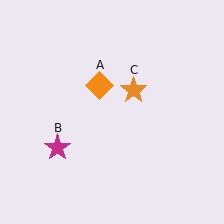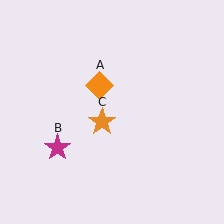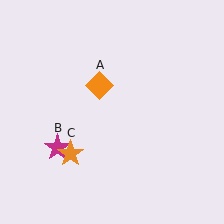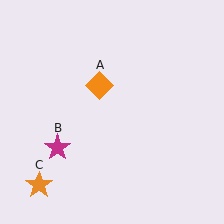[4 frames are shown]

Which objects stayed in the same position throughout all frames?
Orange diamond (object A) and magenta star (object B) remained stationary.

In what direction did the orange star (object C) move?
The orange star (object C) moved down and to the left.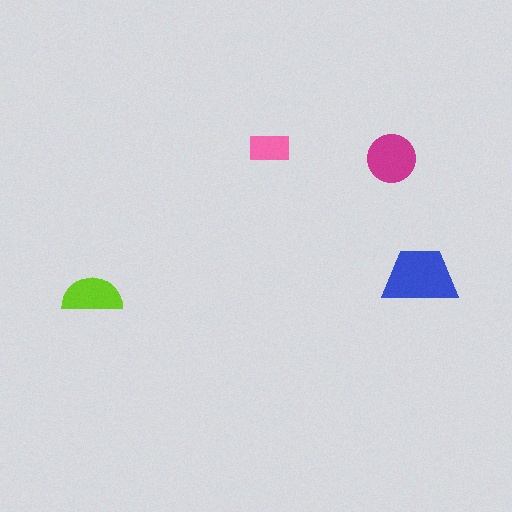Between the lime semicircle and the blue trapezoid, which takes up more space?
The blue trapezoid.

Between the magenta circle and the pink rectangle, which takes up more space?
The magenta circle.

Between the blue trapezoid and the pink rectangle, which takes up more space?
The blue trapezoid.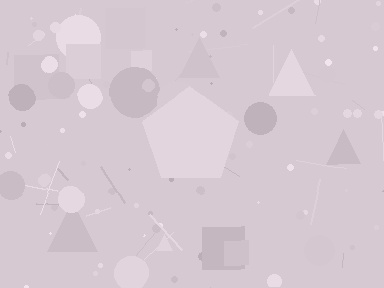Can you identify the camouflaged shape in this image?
The camouflaged shape is a pentagon.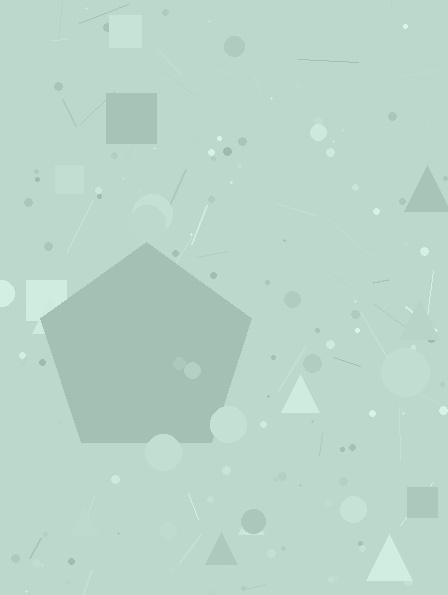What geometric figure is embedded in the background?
A pentagon is embedded in the background.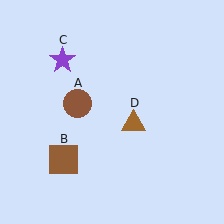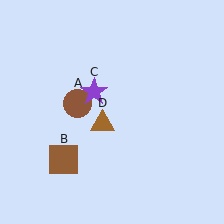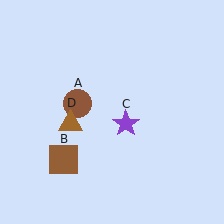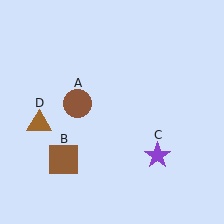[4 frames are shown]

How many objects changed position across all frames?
2 objects changed position: purple star (object C), brown triangle (object D).